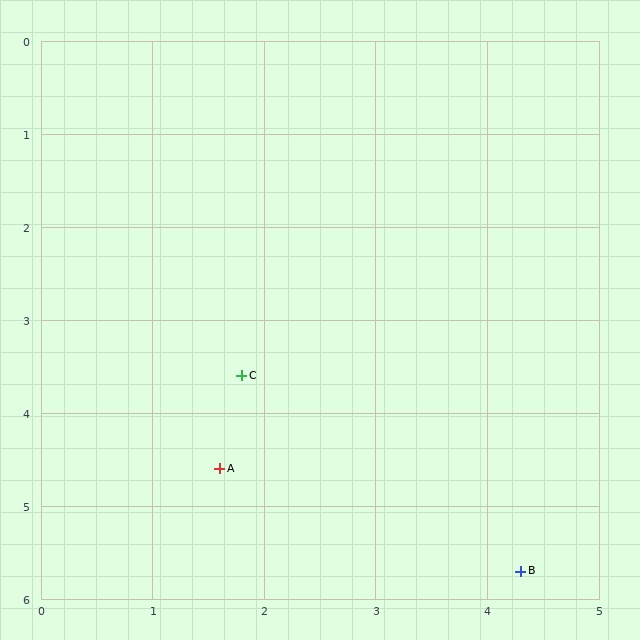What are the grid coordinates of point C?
Point C is at approximately (1.8, 3.6).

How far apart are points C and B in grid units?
Points C and B are about 3.3 grid units apart.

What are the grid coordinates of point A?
Point A is at approximately (1.6, 4.6).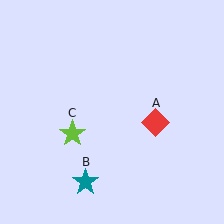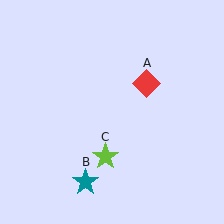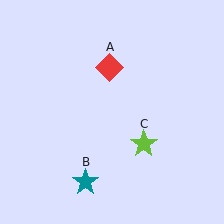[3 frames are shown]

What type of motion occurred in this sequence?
The red diamond (object A), lime star (object C) rotated counterclockwise around the center of the scene.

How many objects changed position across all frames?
2 objects changed position: red diamond (object A), lime star (object C).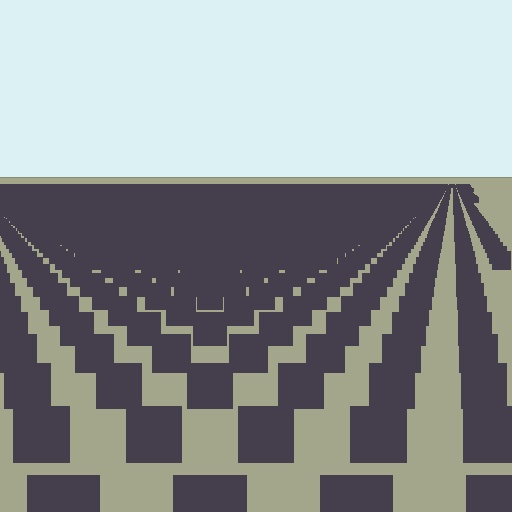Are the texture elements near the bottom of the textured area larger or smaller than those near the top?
Larger. Near the bottom, elements are closer to the viewer and appear at a bigger on-screen size.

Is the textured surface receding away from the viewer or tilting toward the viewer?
The surface is receding away from the viewer. Texture elements get smaller and denser toward the top.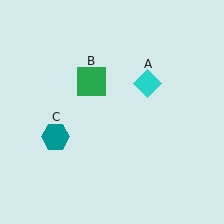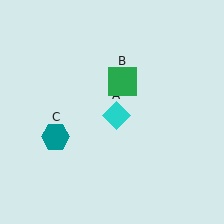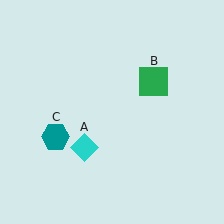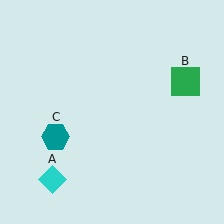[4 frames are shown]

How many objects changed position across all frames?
2 objects changed position: cyan diamond (object A), green square (object B).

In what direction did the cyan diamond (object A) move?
The cyan diamond (object A) moved down and to the left.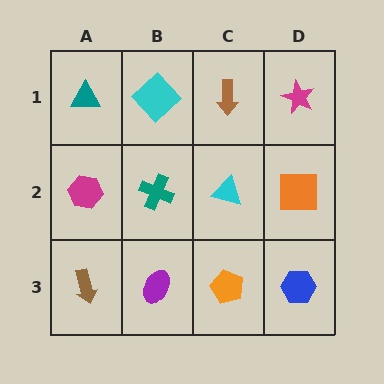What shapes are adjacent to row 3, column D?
An orange square (row 2, column D), an orange pentagon (row 3, column C).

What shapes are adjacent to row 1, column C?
A cyan triangle (row 2, column C), a cyan diamond (row 1, column B), a magenta star (row 1, column D).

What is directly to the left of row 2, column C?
A teal cross.